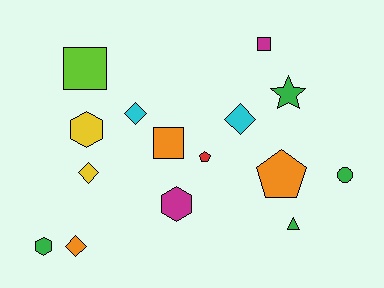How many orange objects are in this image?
There are 3 orange objects.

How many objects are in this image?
There are 15 objects.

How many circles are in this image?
There is 1 circle.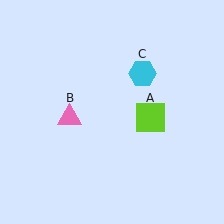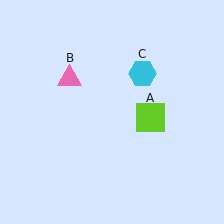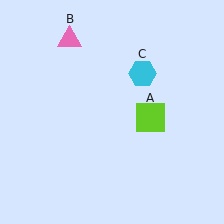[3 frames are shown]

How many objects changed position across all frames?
1 object changed position: pink triangle (object B).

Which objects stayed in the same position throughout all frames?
Lime square (object A) and cyan hexagon (object C) remained stationary.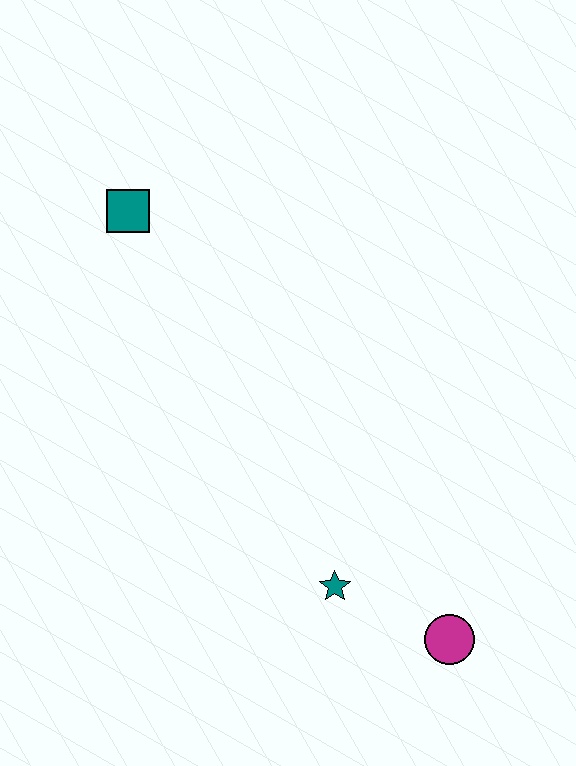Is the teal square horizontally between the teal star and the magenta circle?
No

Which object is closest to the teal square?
The teal star is closest to the teal square.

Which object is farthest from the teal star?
The teal square is farthest from the teal star.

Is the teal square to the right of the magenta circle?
No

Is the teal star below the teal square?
Yes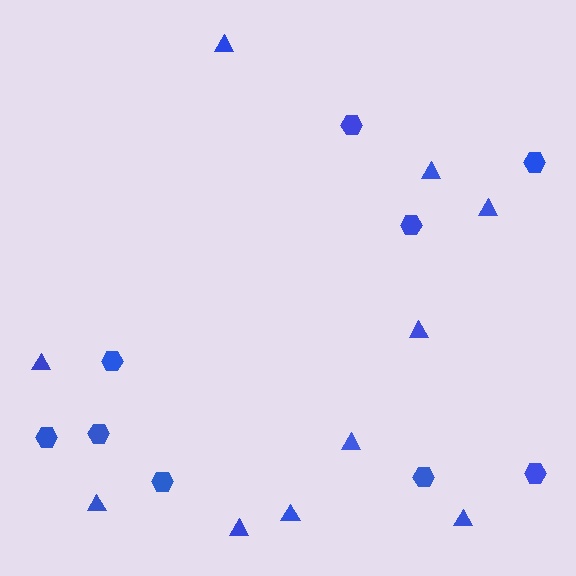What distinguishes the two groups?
There are 2 groups: one group of hexagons (9) and one group of triangles (10).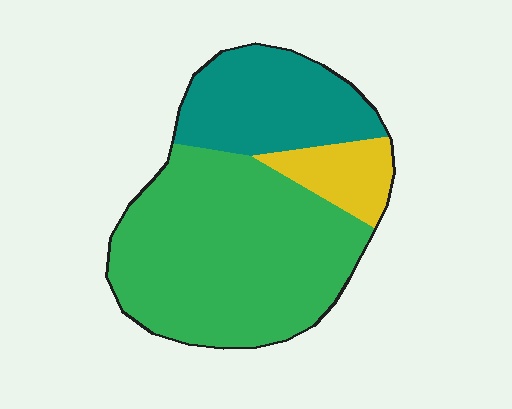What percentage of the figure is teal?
Teal covers about 25% of the figure.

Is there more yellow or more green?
Green.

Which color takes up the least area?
Yellow, at roughly 10%.